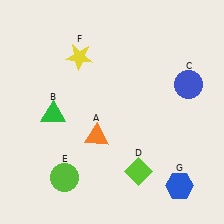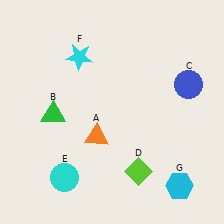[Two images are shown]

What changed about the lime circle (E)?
In Image 1, E is lime. In Image 2, it changed to cyan.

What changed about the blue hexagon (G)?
In Image 1, G is blue. In Image 2, it changed to cyan.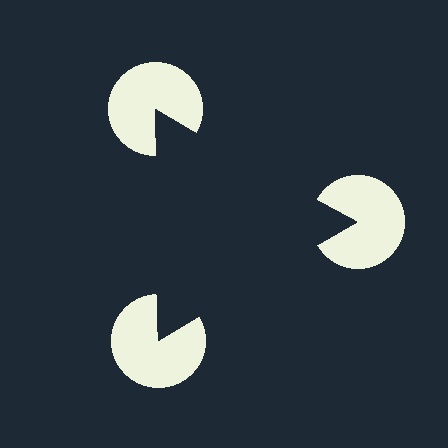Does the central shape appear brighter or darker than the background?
It typically appears slightly darker than the background, even though no actual brightness change is drawn.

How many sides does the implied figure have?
3 sides.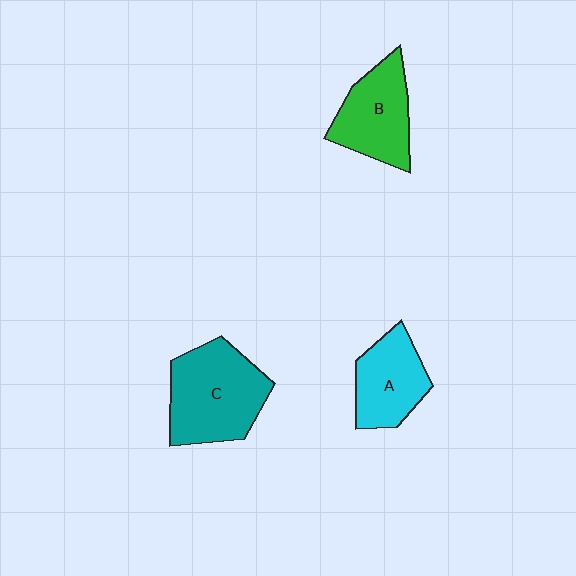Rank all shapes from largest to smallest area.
From largest to smallest: C (teal), B (green), A (cyan).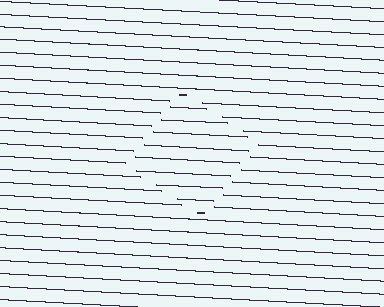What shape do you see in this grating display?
An illusory square. The interior of the shape contains the same grating, shifted by half a period — the contour is defined by the phase discontinuity where line-ends from the inner and outer gratings abut.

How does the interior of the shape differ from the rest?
The interior of the shape contains the same grating, shifted by half a period — the contour is defined by the phase discontinuity where line-ends from the inner and outer gratings abut.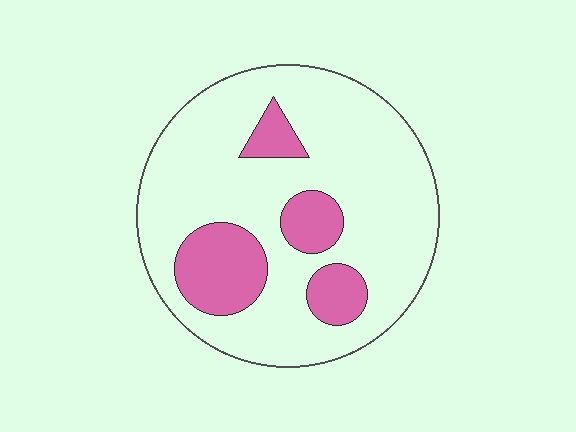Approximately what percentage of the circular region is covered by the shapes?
Approximately 20%.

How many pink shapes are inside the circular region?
4.